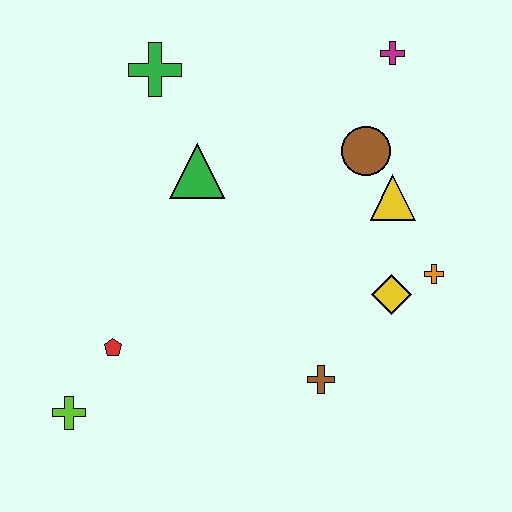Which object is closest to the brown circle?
The yellow triangle is closest to the brown circle.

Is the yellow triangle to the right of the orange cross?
No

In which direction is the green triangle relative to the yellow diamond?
The green triangle is to the left of the yellow diamond.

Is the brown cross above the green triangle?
No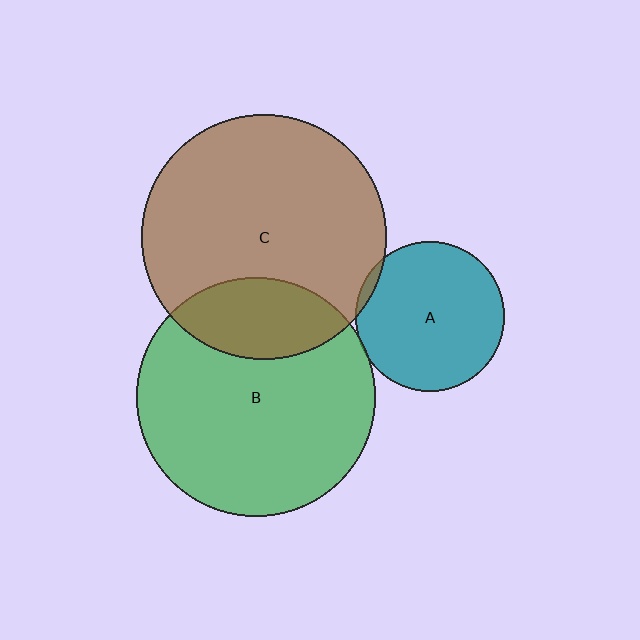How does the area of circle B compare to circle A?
Approximately 2.6 times.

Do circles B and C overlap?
Yes.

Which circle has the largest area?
Circle C (brown).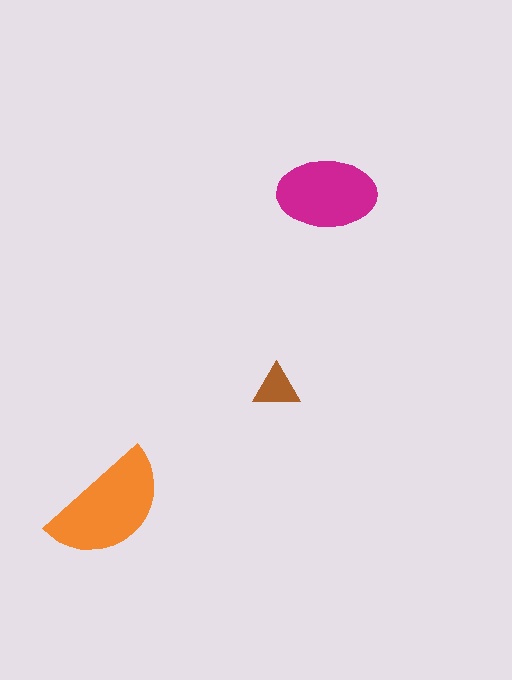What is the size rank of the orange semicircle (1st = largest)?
1st.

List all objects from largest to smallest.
The orange semicircle, the magenta ellipse, the brown triangle.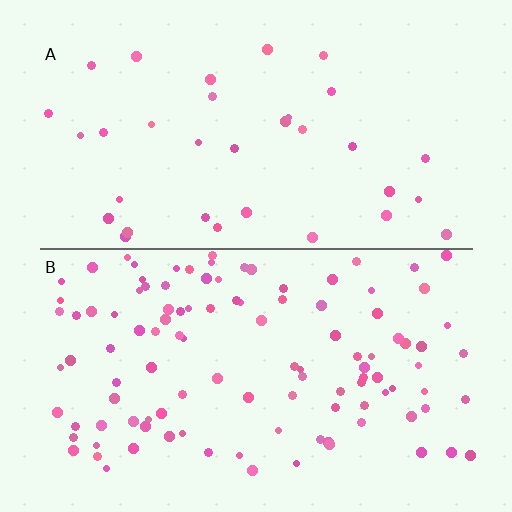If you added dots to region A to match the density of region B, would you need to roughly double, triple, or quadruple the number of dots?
Approximately triple.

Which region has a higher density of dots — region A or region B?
B (the bottom).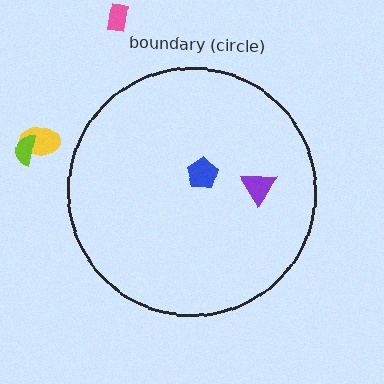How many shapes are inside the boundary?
2 inside, 3 outside.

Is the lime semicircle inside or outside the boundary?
Outside.